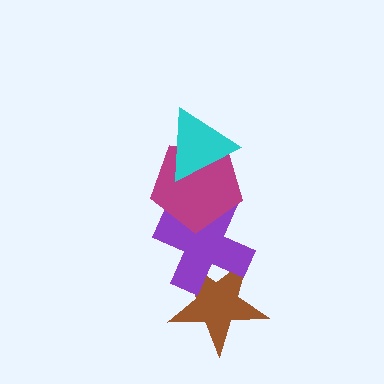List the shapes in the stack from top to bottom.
From top to bottom: the cyan triangle, the magenta pentagon, the purple cross, the brown star.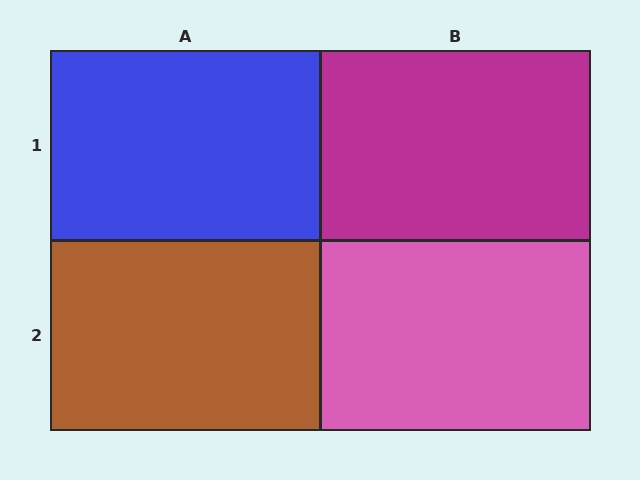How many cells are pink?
1 cell is pink.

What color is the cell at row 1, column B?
Magenta.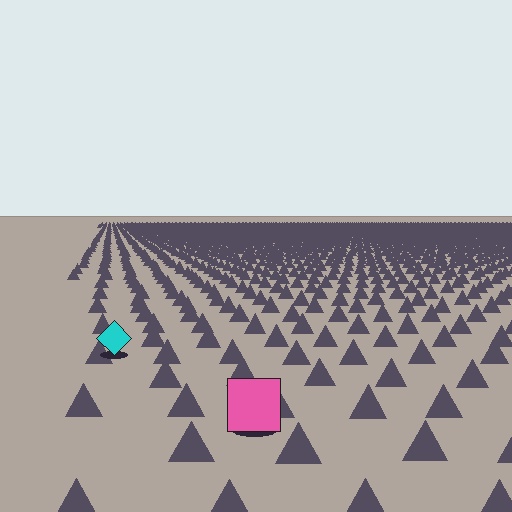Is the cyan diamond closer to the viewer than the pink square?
No. The pink square is closer — you can tell from the texture gradient: the ground texture is coarser near it.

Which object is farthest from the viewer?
The cyan diamond is farthest from the viewer. It appears smaller and the ground texture around it is denser.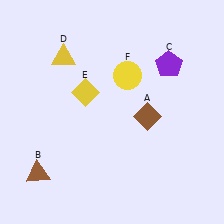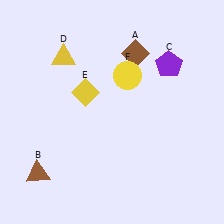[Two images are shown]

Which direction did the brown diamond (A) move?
The brown diamond (A) moved up.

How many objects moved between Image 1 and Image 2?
1 object moved between the two images.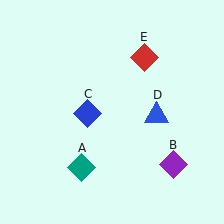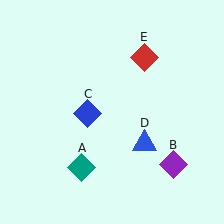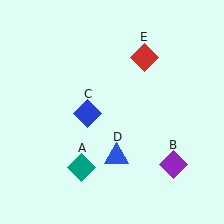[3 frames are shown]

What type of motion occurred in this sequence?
The blue triangle (object D) rotated clockwise around the center of the scene.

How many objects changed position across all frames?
1 object changed position: blue triangle (object D).